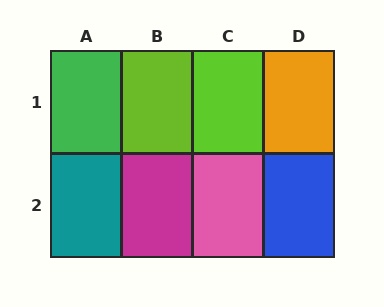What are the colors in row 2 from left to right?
Teal, magenta, pink, blue.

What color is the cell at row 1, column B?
Lime.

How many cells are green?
1 cell is green.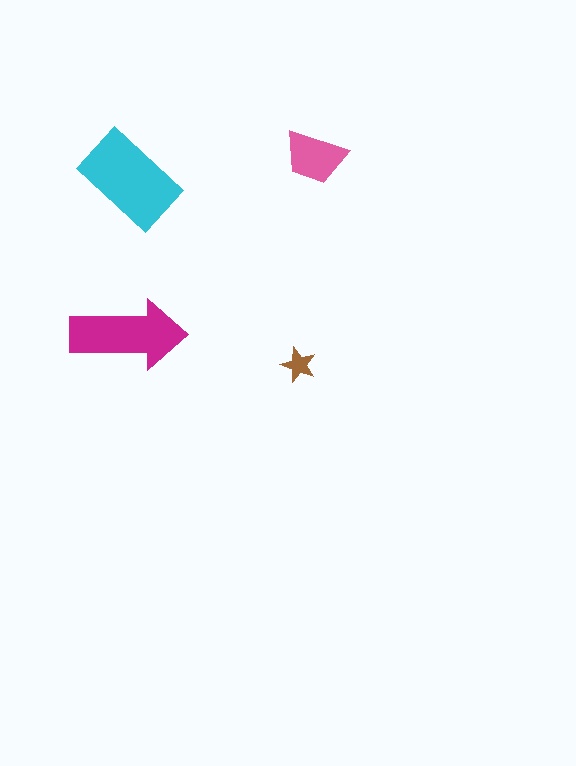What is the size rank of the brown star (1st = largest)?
4th.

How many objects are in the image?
There are 4 objects in the image.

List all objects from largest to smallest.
The cyan rectangle, the magenta arrow, the pink trapezoid, the brown star.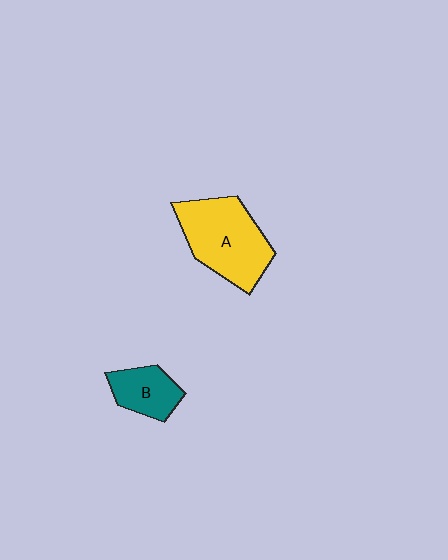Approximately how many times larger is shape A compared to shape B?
Approximately 2.0 times.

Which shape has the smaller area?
Shape B (teal).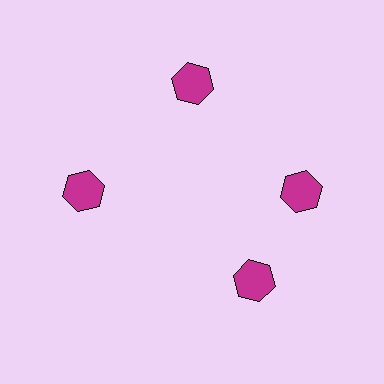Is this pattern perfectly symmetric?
No. The 4 magenta hexagons are arranged in a ring, but one element near the 6 o'clock position is rotated out of alignment along the ring, breaking the 4-fold rotational symmetry.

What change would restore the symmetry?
The symmetry would be restored by rotating it back into even spacing with its neighbors so that all 4 hexagons sit at equal angles and equal distance from the center.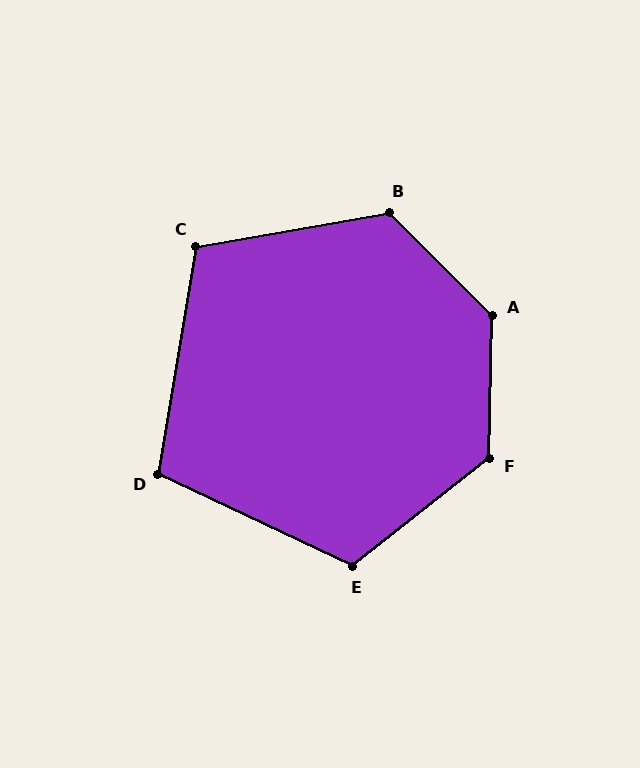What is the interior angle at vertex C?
Approximately 109 degrees (obtuse).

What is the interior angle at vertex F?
Approximately 129 degrees (obtuse).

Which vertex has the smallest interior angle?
D, at approximately 106 degrees.